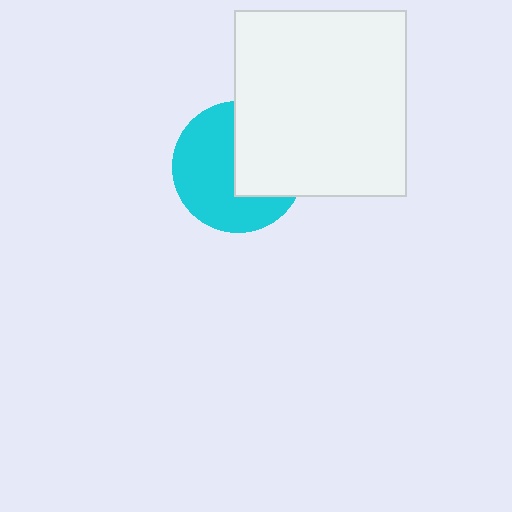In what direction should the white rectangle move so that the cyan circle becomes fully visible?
The white rectangle should move right. That is the shortest direction to clear the overlap and leave the cyan circle fully visible.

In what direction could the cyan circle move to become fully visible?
The cyan circle could move left. That would shift it out from behind the white rectangle entirely.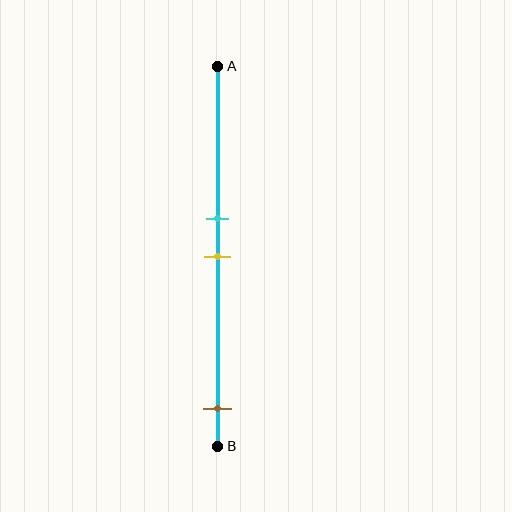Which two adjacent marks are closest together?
The cyan and yellow marks are the closest adjacent pair.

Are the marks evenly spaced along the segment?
No, the marks are not evenly spaced.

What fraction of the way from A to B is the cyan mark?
The cyan mark is approximately 40% (0.4) of the way from A to B.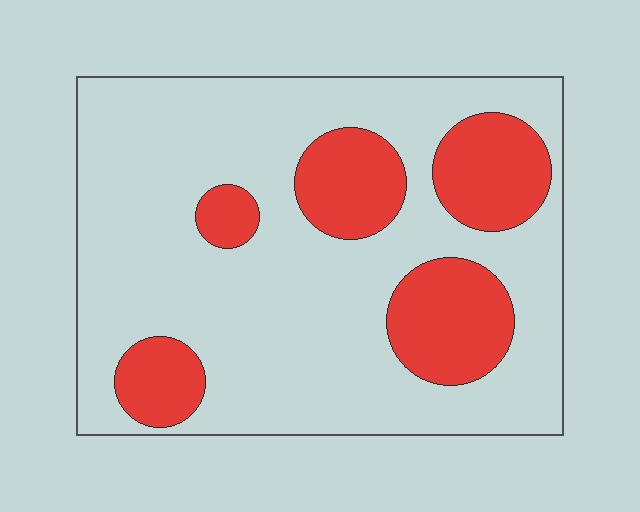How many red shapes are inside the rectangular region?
5.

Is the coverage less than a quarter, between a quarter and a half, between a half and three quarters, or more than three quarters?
Between a quarter and a half.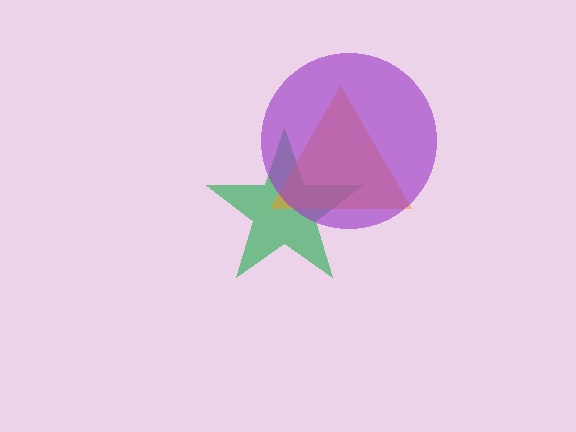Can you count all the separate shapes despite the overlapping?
Yes, there are 3 separate shapes.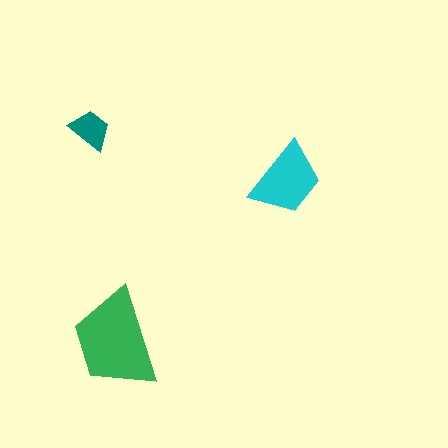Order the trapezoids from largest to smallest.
the green one, the cyan one, the teal one.